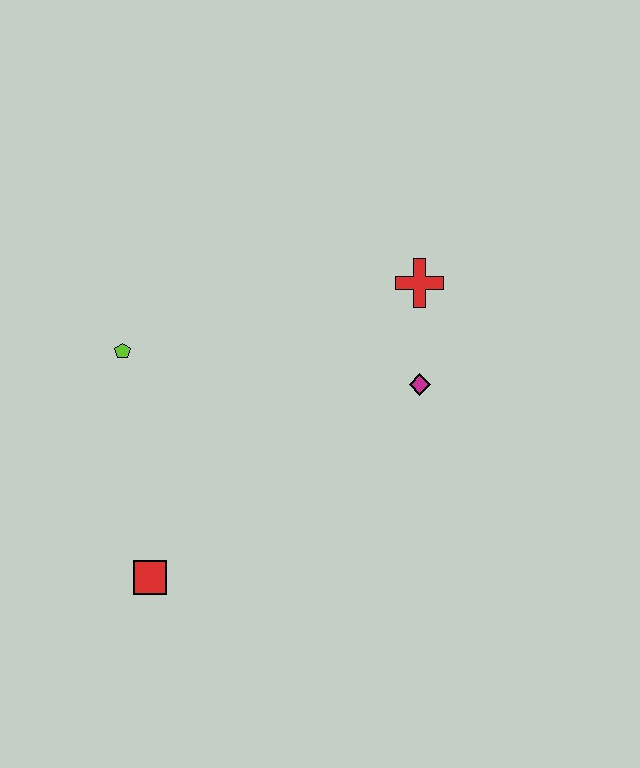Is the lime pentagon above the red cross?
No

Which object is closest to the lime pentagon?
The red square is closest to the lime pentagon.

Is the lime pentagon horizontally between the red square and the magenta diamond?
No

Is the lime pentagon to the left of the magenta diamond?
Yes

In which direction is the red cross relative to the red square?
The red cross is above the red square.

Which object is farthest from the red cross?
The red square is farthest from the red cross.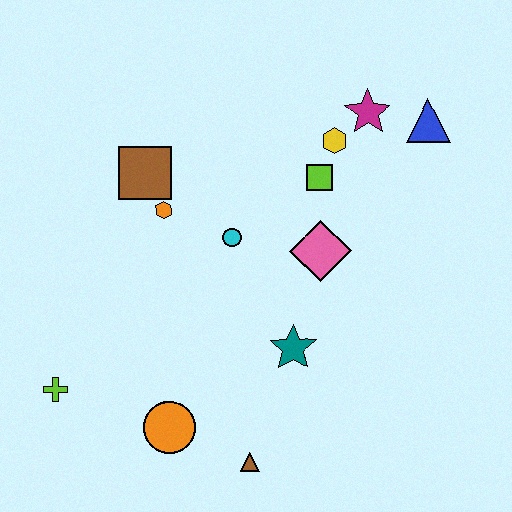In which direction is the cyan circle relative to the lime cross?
The cyan circle is to the right of the lime cross.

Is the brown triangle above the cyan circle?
No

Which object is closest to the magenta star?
The yellow hexagon is closest to the magenta star.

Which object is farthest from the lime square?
The lime cross is farthest from the lime square.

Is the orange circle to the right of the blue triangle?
No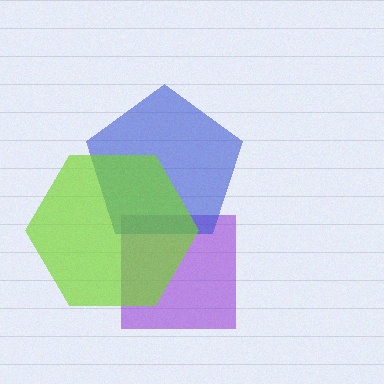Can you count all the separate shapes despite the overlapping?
Yes, there are 3 separate shapes.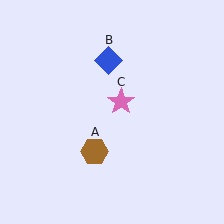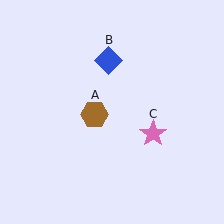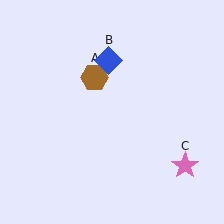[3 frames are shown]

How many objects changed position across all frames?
2 objects changed position: brown hexagon (object A), pink star (object C).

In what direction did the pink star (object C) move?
The pink star (object C) moved down and to the right.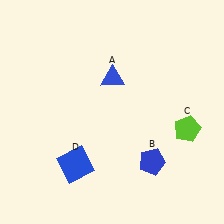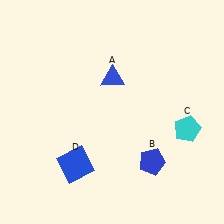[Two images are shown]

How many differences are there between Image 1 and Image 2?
There is 1 difference between the two images.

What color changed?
The pentagon (C) changed from lime in Image 1 to cyan in Image 2.